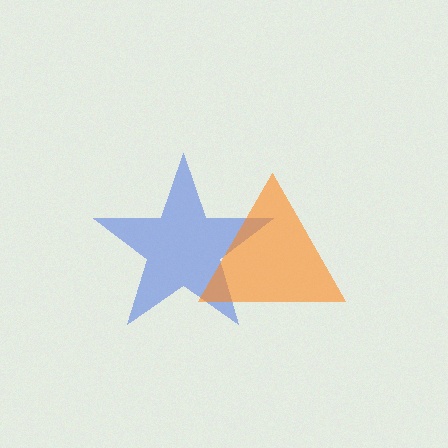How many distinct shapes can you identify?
There are 2 distinct shapes: a blue star, an orange triangle.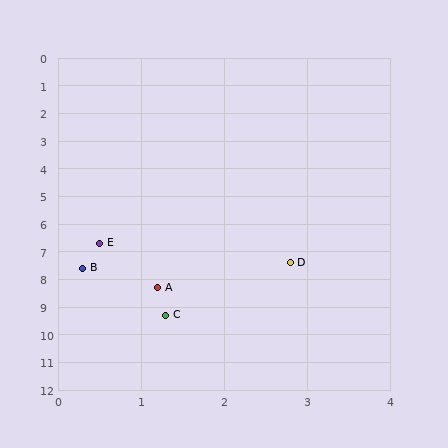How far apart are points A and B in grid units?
Points A and B are about 1.1 grid units apart.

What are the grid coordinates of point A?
Point A is at approximately (1.2, 8.3).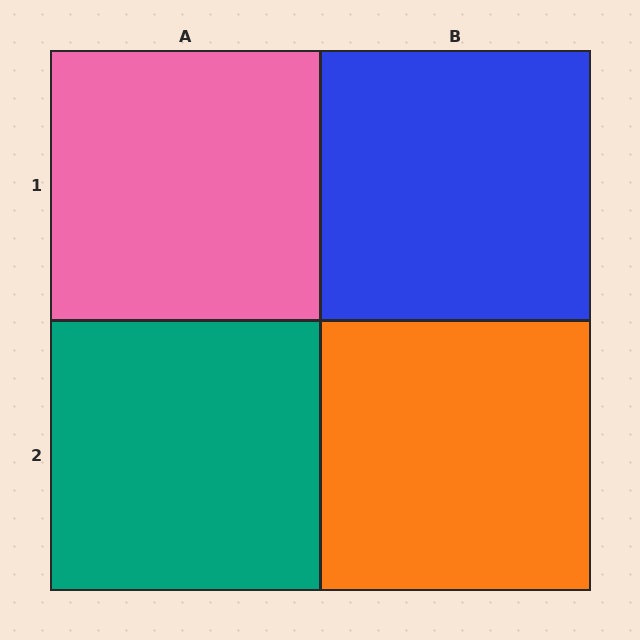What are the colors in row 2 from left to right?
Teal, orange.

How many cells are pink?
1 cell is pink.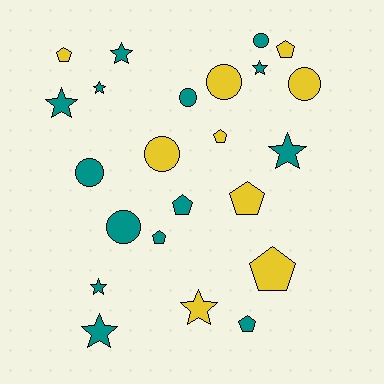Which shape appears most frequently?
Pentagon, with 8 objects.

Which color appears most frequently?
Teal, with 14 objects.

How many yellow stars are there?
There is 1 yellow star.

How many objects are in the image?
There are 23 objects.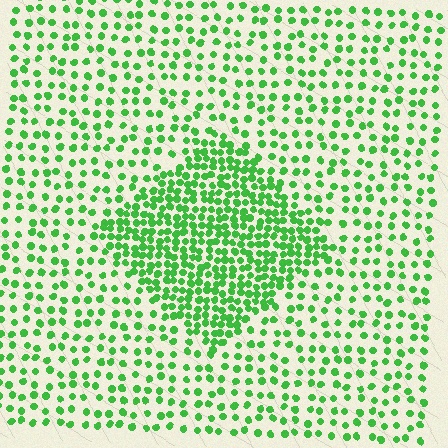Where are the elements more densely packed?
The elements are more densely packed inside the diamond boundary.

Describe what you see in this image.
The image contains small green elements arranged at two different densities. A diamond-shaped region is visible where the elements are more densely packed than the surrounding area.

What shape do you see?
I see a diamond.